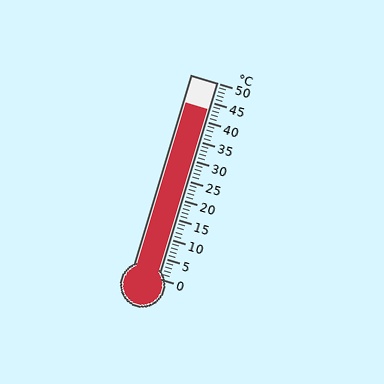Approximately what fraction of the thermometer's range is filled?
The thermometer is filled to approximately 85% of its range.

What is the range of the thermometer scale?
The thermometer scale ranges from 0°C to 50°C.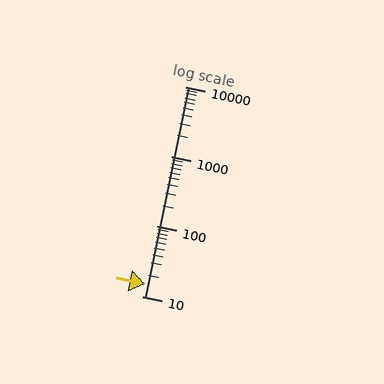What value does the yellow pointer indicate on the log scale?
The pointer indicates approximately 15.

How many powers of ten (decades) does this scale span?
The scale spans 3 decades, from 10 to 10000.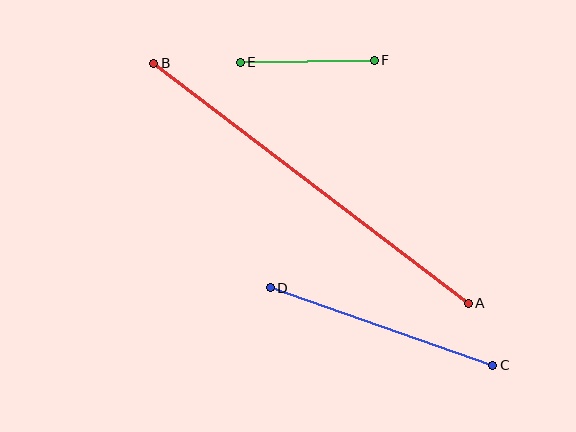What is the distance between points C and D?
The distance is approximately 236 pixels.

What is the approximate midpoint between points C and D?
The midpoint is at approximately (382, 326) pixels.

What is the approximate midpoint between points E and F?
The midpoint is at approximately (307, 61) pixels.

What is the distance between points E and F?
The distance is approximately 134 pixels.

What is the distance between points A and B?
The distance is approximately 395 pixels.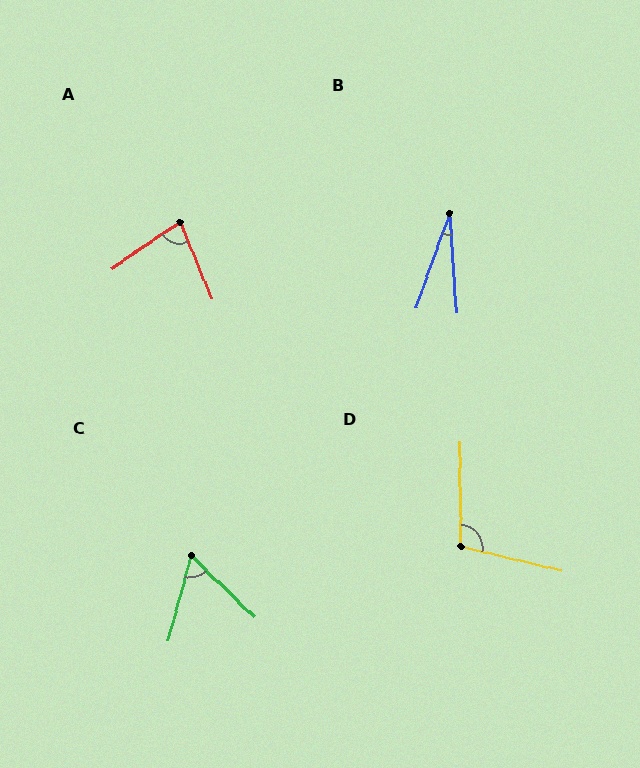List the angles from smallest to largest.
B (23°), C (61°), A (78°), D (104°).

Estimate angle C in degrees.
Approximately 61 degrees.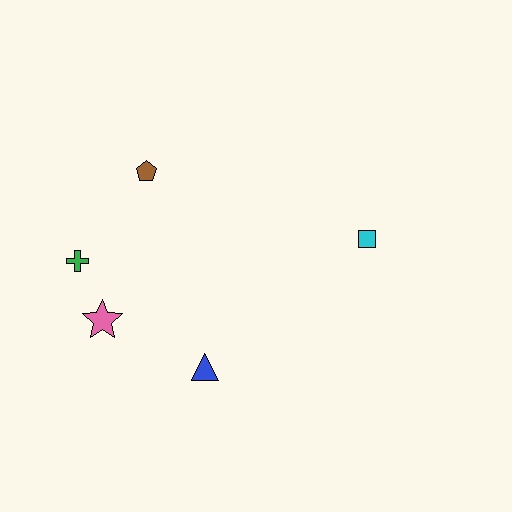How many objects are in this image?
There are 5 objects.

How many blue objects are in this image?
There is 1 blue object.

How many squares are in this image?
There is 1 square.